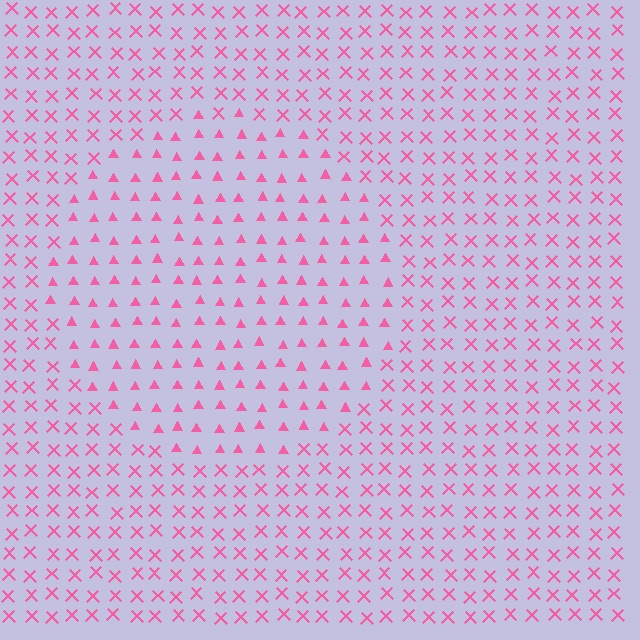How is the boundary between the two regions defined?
The boundary is defined by a change in element shape: triangles inside vs. X marks outside. All elements share the same color and spacing.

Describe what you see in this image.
The image is filled with small pink elements arranged in a uniform grid. A circle-shaped region contains triangles, while the surrounding area contains X marks. The boundary is defined purely by the change in element shape.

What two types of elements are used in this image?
The image uses triangles inside the circle region and X marks outside it.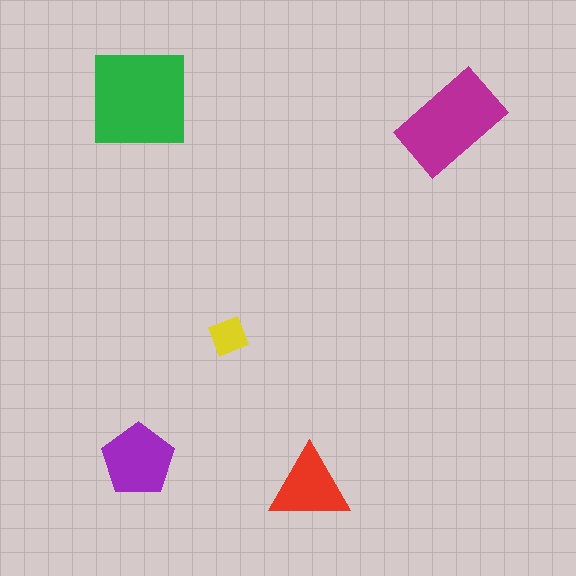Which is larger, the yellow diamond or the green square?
The green square.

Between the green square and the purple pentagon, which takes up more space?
The green square.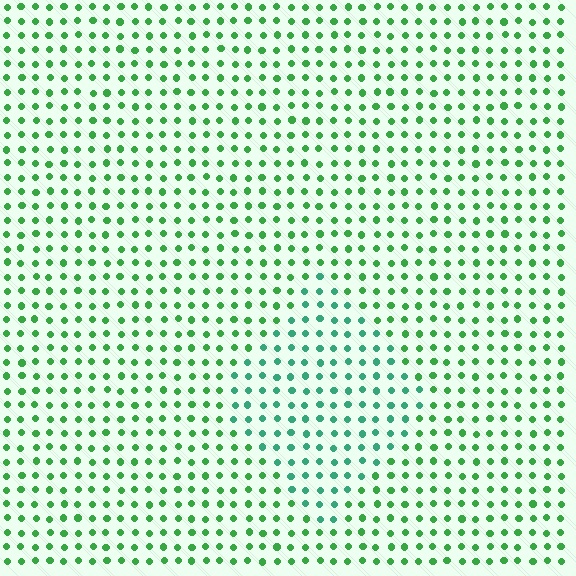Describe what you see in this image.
The image is filled with small green elements in a uniform arrangement. A diamond-shaped region is visible where the elements are tinted to a slightly different hue, forming a subtle color boundary.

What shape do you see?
I see a diamond.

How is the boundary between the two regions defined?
The boundary is defined purely by a slight shift in hue (about 31 degrees). Spacing, size, and orientation are identical on both sides.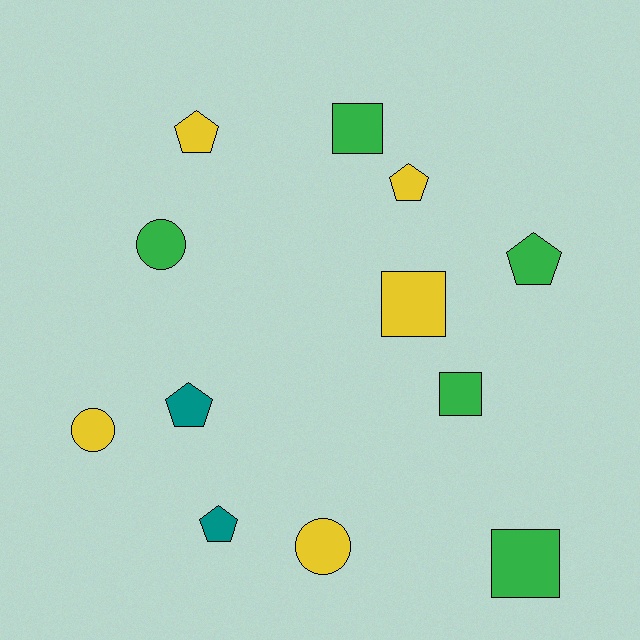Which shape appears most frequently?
Pentagon, with 5 objects.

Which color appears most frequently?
Yellow, with 5 objects.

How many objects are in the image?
There are 12 objects.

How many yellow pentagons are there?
There are 2 yellow pentagons.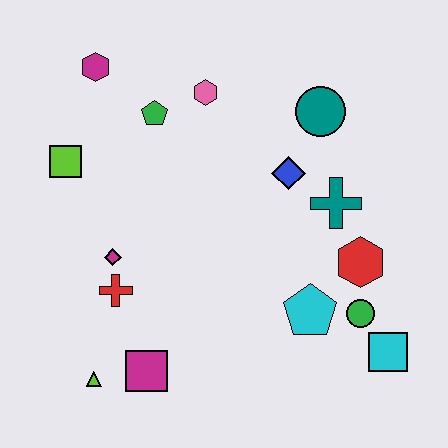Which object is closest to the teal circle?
The blue diamond is closest to the teal circle.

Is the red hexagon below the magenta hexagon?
Yes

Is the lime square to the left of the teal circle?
Yes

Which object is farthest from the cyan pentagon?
The magenta hexagon is farthest from the cyan pentagon.